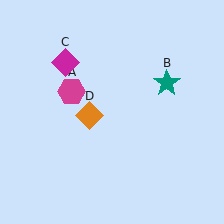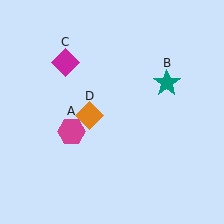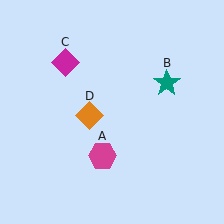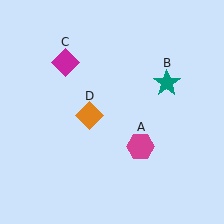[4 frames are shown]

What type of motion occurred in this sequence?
The magenta hexagon (object A) rotated counterclockwise around the center of the scene.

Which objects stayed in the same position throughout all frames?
Teal star (object B) and magenta diamond (object C) and orange diamond (object D) remained stationary.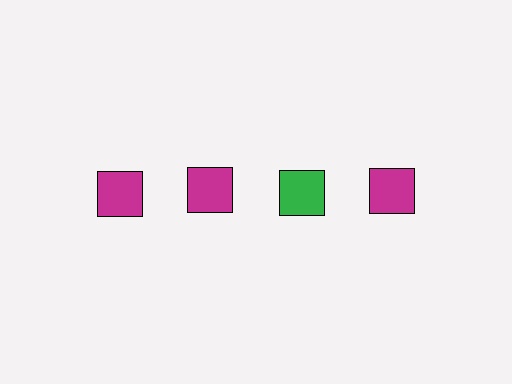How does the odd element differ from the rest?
It has a different color: green instead of magenta.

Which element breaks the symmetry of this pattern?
The green square in the top row, center column breaks the symmetry. All other shapes are magenta squares.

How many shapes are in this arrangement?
There are 4 shapes arranged in a grid pattern.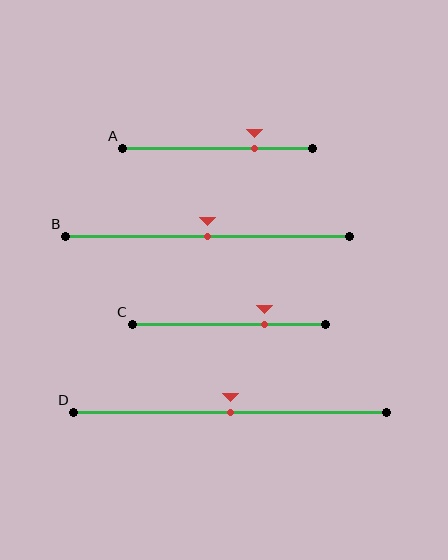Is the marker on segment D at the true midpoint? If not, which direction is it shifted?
Yes, the marker on segment D is at the true midpoint.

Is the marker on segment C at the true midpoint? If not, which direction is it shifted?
No, the marker on segment C is shifted to the right by about 18% of the segment length.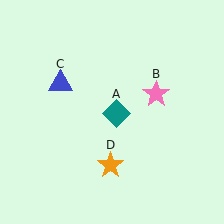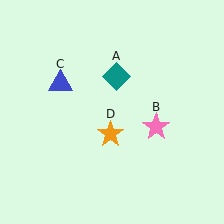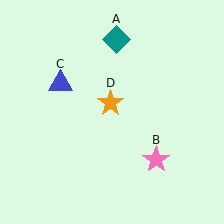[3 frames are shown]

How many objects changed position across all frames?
3 objects changed position: teal diamond (object A), pink star (object B), orange star (object D).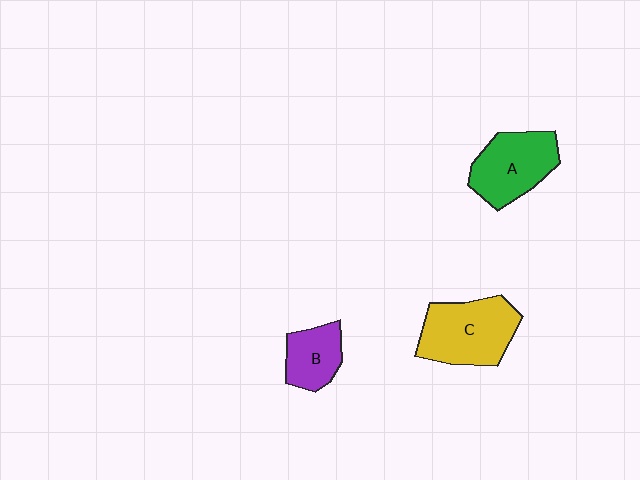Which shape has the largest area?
Shape C (yellow).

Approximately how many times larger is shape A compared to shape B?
Approximately 1.6 times.